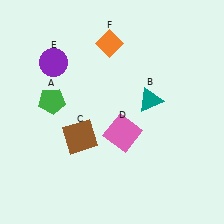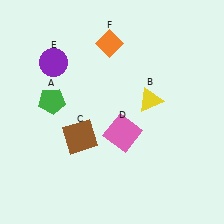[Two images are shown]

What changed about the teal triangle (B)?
In Image 1, B is teal. In Image 2, it changed to yellow.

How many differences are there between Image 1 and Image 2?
There is 1 difference between the two images.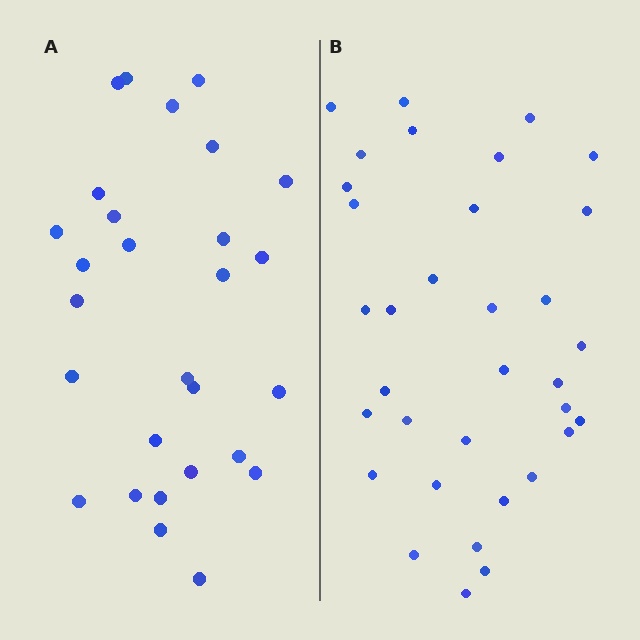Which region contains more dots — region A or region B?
Region B (the right region) has more dots.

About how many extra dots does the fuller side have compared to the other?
Region B has about 6 more dots than region A.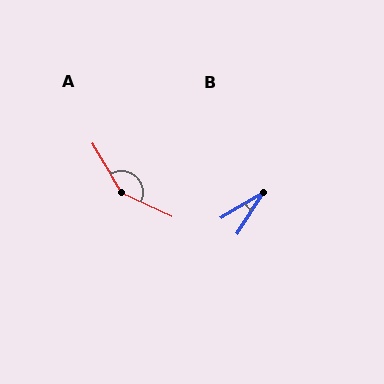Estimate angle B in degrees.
Approximately 25 degrees.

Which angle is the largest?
A, at approximately 146 degrees.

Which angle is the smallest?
B, at approximately 25 degrees.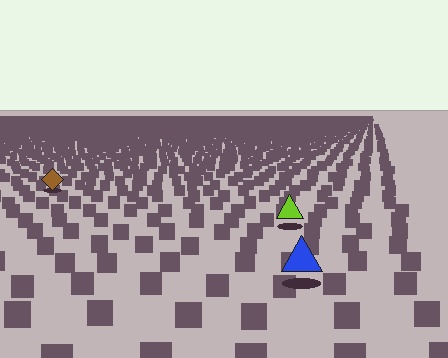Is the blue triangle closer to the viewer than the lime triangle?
Yes. The blue triangle is closer — you can tell from the texture gradient: the ground texture is coarser near it.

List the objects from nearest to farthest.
From nearest to farthest: the blue triangle, the lime triangle, the brown diamond.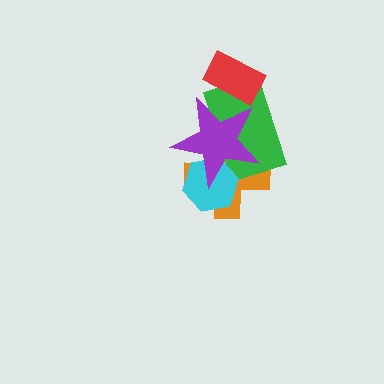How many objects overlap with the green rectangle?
4 objects overlap with the green rectangle.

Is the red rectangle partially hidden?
Yes, it is partially covered by another shape.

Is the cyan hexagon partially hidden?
Yes, it is partially covered by another shape.